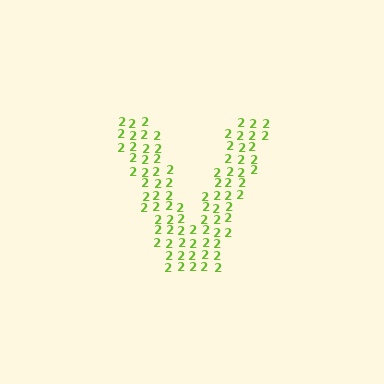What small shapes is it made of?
It is made of small digit 2's.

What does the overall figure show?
The overall figure shows the letter V.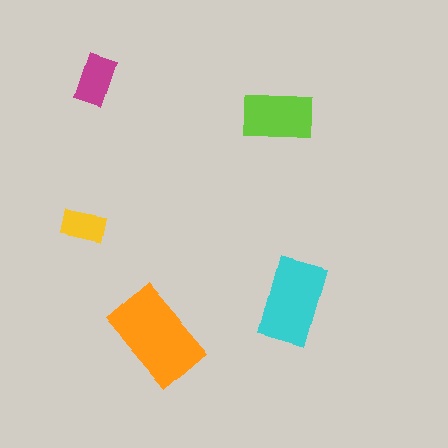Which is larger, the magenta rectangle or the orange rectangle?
The orange one.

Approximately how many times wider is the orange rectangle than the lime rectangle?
About 1.5 times wider.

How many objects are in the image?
There are 5 objects in the image.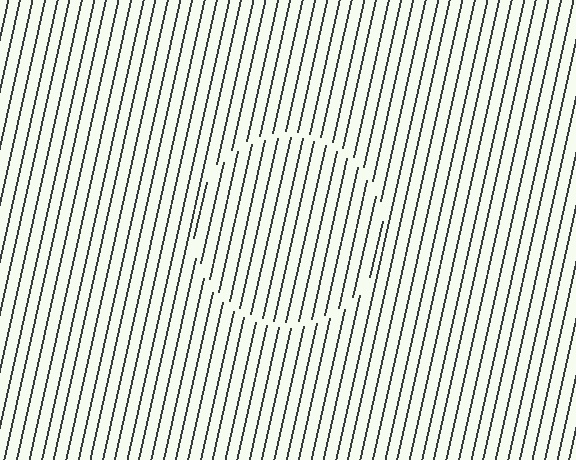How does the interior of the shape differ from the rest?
The interior of the shape contains the same grating, shifted by half a period — the contour is defined by the phase discontinuity where line-ends from the inner and outer gratings abut.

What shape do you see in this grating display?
An illusory circle. The interior of the shape contains the same grating, shifted by half a period — the contour is defined by the phase discontinuity where line-ends from the inner and outer gratings abut.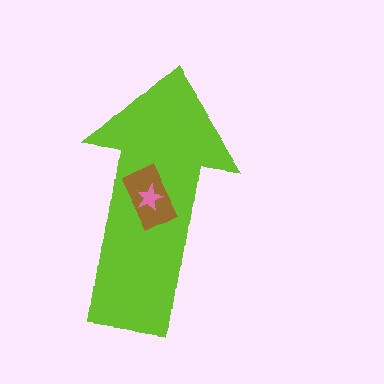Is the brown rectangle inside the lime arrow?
Yes.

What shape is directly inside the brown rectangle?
The pink star.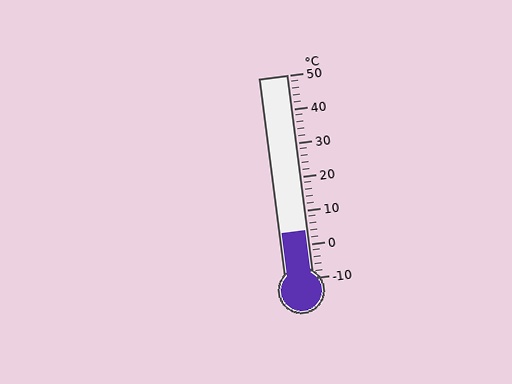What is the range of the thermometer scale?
The thermometer scale ranges from -10°C to 50°C.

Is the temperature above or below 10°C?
The temperature is below 10°C.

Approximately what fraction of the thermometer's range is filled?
The thermometer is filled to approximately 25% of its range.